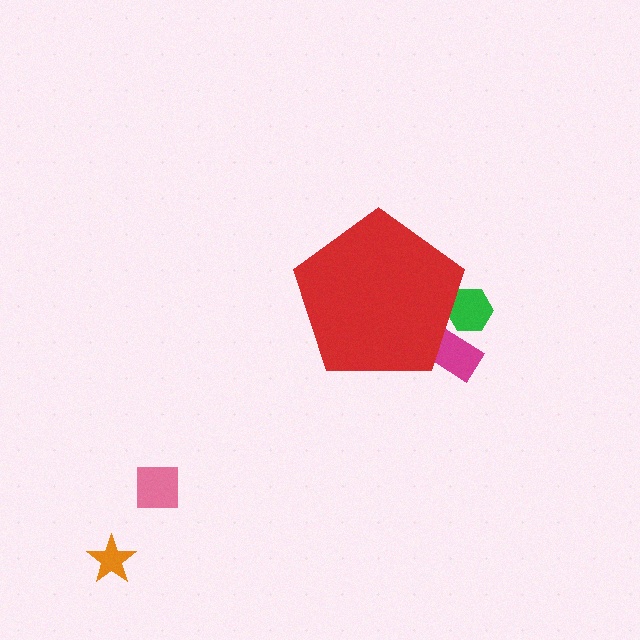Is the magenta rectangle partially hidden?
Yes, the magenta rectangle is partially hidden behind the red pentagon.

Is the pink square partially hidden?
No, the pink square is fully visible.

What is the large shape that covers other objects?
A red pentagon.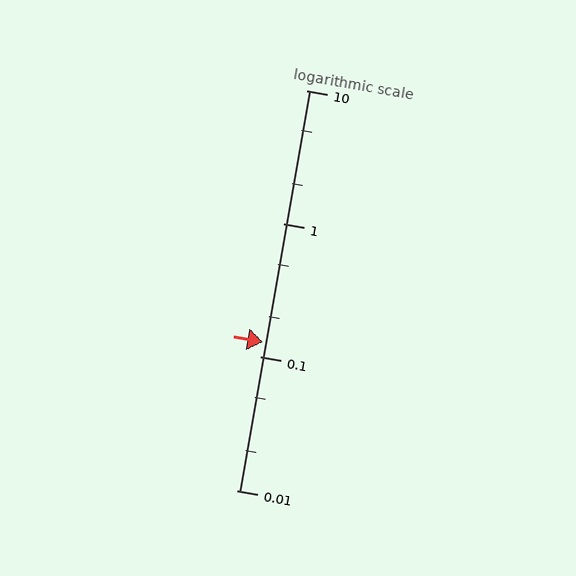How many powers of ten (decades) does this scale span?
The scale spans 3 decades, from 0.01 to 10.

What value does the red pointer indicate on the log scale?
The pointer indicates approximately 0.13.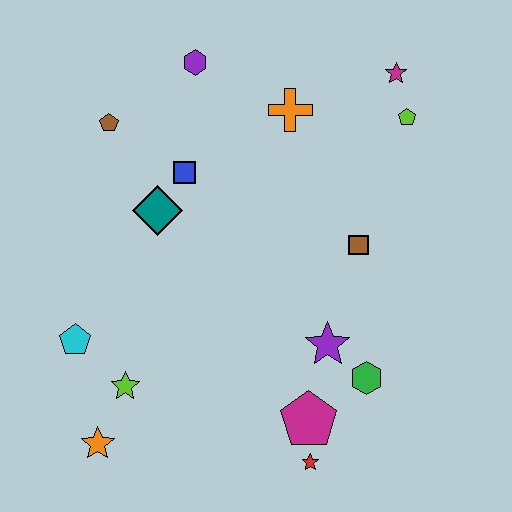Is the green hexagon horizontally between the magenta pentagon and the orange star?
No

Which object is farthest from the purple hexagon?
The red star is farthest from the purple hexagon.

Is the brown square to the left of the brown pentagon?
No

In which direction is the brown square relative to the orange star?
The brown square is to the right of the orange star.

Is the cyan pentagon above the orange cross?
No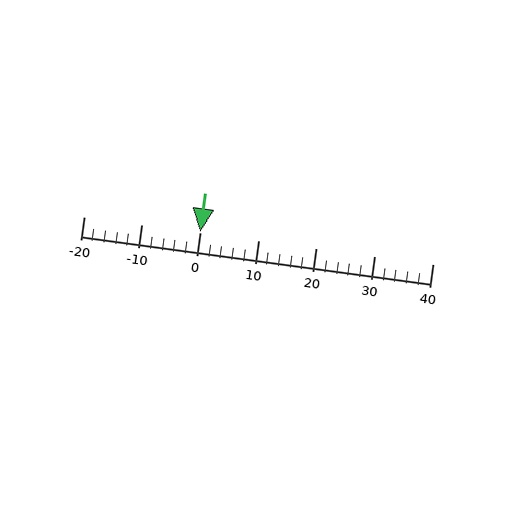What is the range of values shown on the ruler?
The ruler shows values from -20 to 40.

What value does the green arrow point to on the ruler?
The green arrow points to approximately 0.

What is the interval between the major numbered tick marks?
The major tick marks are spaced 10 units apart.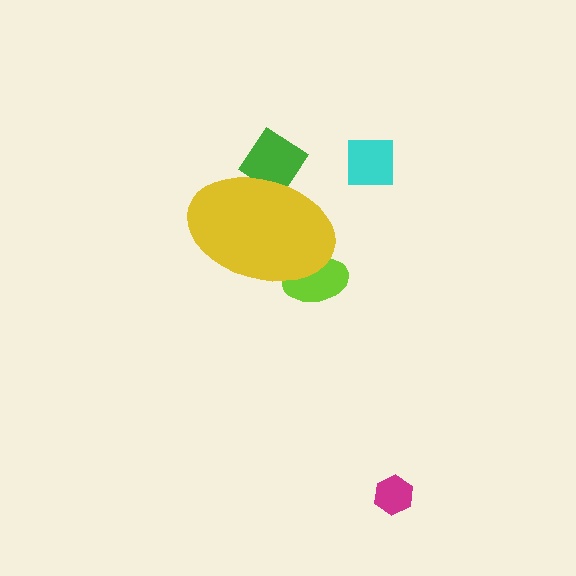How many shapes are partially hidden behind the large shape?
2 shapes are partially hidden.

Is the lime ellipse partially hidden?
Yes, the lime ellipse is partially hidden behind the yellow ellipse.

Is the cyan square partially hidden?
No, the cyan square is fully visible.